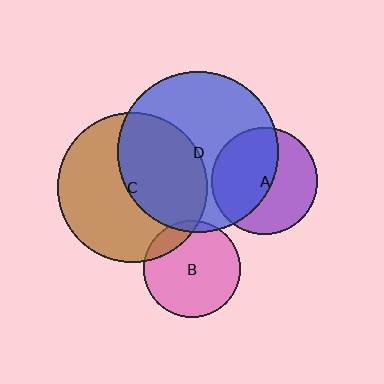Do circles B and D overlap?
Yes.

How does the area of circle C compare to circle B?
Approximately 2.4 times.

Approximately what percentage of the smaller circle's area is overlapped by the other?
Approximately 5%.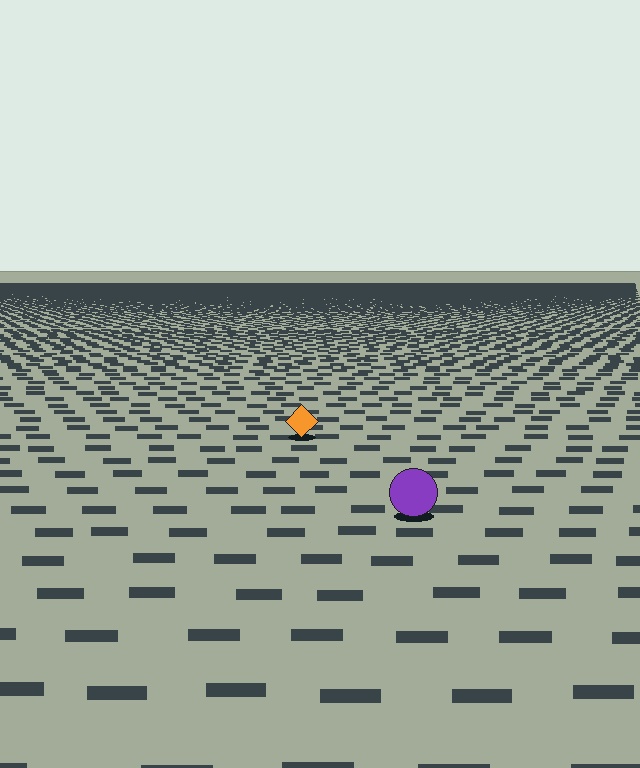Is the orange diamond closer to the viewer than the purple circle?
No. The purple circle is closer — you can tell from the texture gradient: the ground texture is coarser near it.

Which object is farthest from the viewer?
The orange diamond is farthest from the viewer. It appears smaller and the ground texture around it is denser.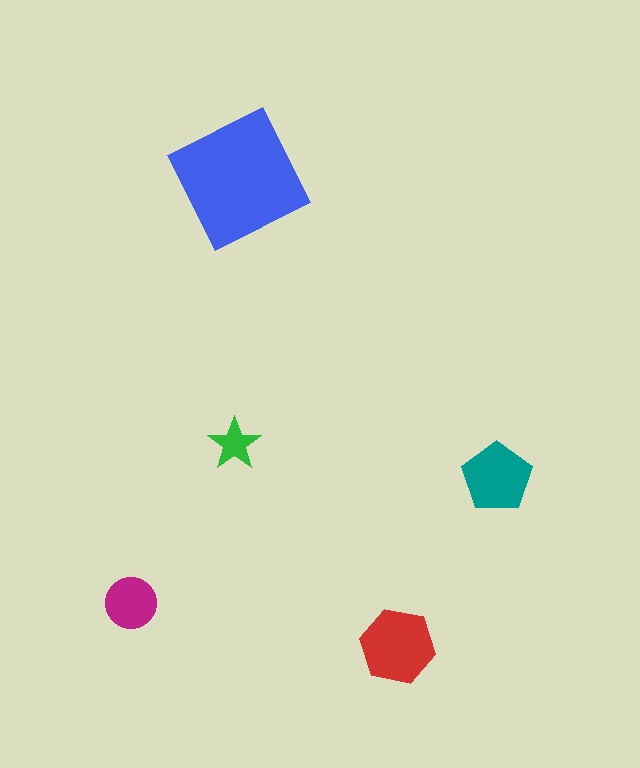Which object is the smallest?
The green star.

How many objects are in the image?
There are 5 objects in the image.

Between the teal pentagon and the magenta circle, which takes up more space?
The teal pentagon.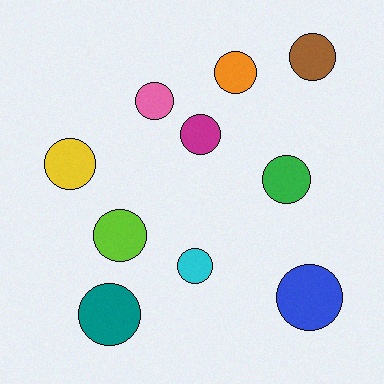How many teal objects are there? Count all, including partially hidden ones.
There is 1 teal object.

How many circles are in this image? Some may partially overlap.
There are 10 circles.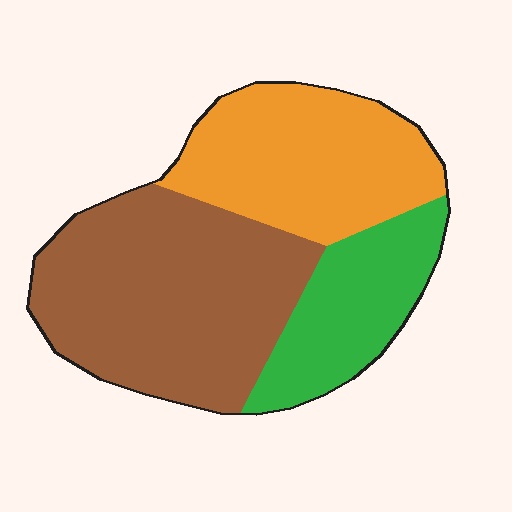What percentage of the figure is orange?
Orange takes up about one third (1/3) of the figure.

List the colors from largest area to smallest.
From largest to smallest: brown, orange, green.